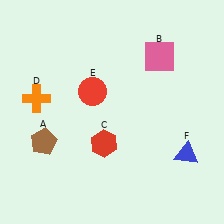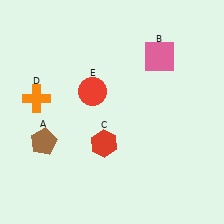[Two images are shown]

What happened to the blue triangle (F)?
The blue triangle (F) was removed in Image 2. It was in the bottom-right area of Image 1.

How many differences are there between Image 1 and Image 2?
There is 1 difference between the two images.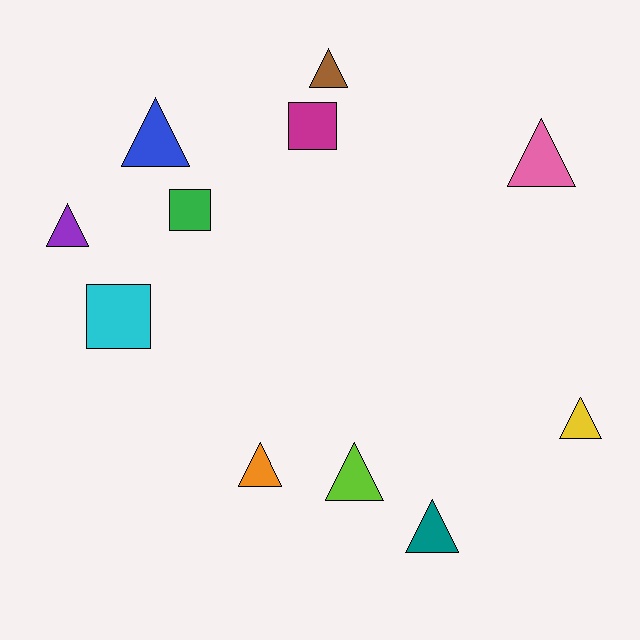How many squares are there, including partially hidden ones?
There are 3 squares.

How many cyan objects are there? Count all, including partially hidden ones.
There is 1 cyan object.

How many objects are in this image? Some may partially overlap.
There are 11 objects.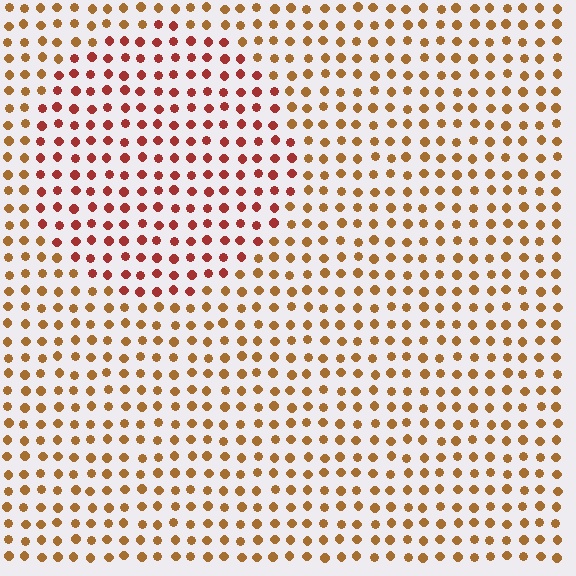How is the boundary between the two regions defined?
The boundary is defined purely by a slight shift in hue (about 32 degrees). Spacing, size, and orientation are identical on both sides.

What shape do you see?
I see a circle.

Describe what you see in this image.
The image is filled with small brown elements in a uniform arrangement. A circle-shaped region is visible where the elements are tinted to a slightly different hue, forming a subtle color boundary.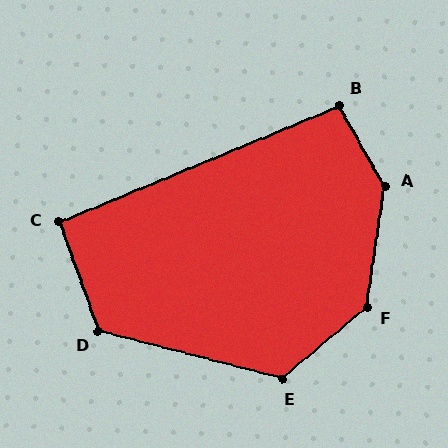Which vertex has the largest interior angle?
A, at approximately 142 degrees.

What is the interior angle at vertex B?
Approximately 97 degrees (obtuse).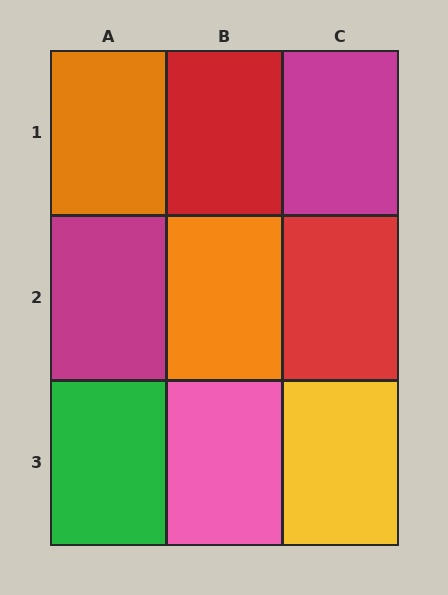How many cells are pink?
1 cell is pink.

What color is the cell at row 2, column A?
Magenta.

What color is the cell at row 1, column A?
Orange.